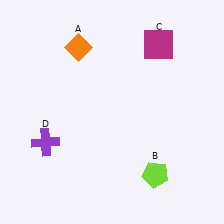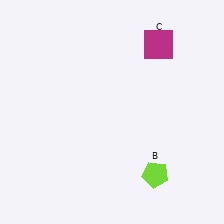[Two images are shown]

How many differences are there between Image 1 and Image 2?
There are 2 differences between the two images.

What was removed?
The orange diamond (A), the purple cross (D) were removed in Image 2.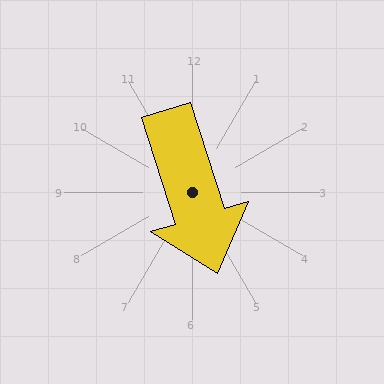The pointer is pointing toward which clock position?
Roughly 5 o'clock.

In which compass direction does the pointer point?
South.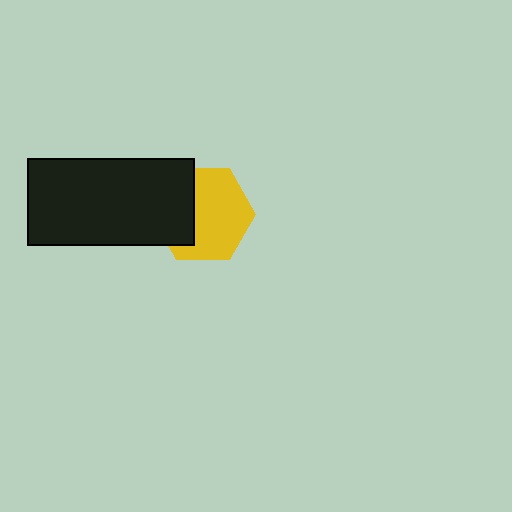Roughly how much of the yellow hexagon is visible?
About half of it is visible (roughly 64%).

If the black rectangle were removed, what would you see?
You would see the complete yellow hexagon.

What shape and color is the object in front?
The object in front is a black rectangle.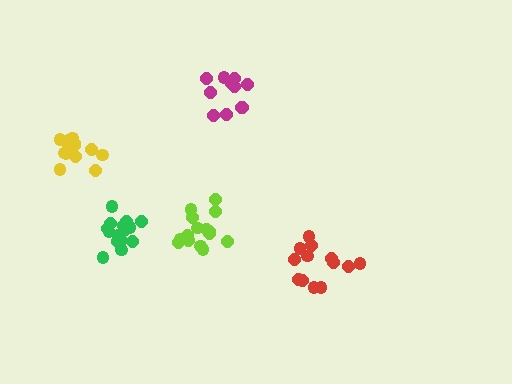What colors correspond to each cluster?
The clusters are colored: magenta, lime, red, green, yellow.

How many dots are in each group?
Group 1: 11 dots, Group 2: 16 dots, Group 3: 13 dots, Group 4: 16 dots, Group 5: 16 dots (72 total).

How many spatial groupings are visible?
There are 5 spatial groupings.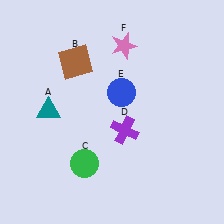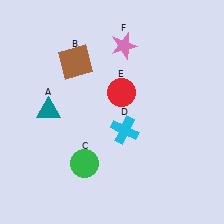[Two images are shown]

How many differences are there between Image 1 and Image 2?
There are 2 differences between the two images.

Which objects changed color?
D changed from purple to cyan. E changed from blue to red.